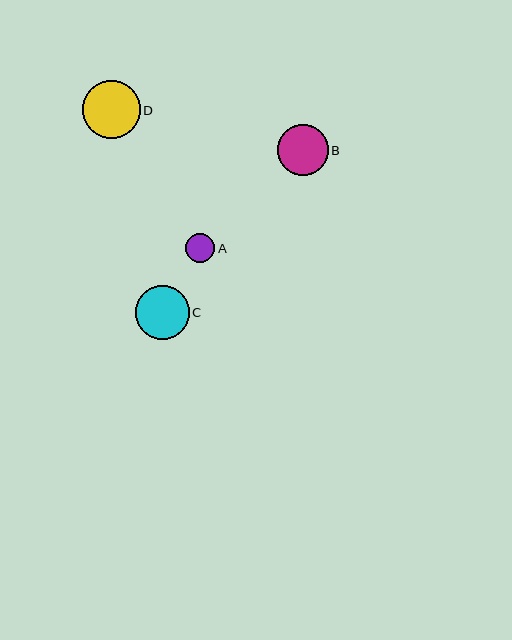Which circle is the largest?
Circle D is the largest with a size of approximately 58 pixels.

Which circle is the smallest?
Circle A is the smallest with a size of approximately 29 pixels.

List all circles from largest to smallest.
From largest to smallest: D, C, B, A.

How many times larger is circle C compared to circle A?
Circle C is approximately 1.8 times the size of circle A.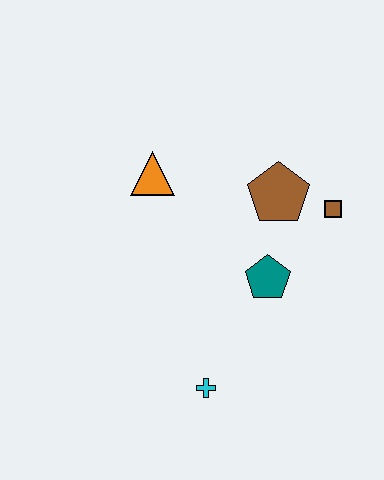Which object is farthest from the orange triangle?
The cyan cross is farthest from the orange triangle.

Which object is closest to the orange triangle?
The brown pentagon is closest to the orange triangle.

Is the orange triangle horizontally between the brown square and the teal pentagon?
No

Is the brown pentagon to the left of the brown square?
Yes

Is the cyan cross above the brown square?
No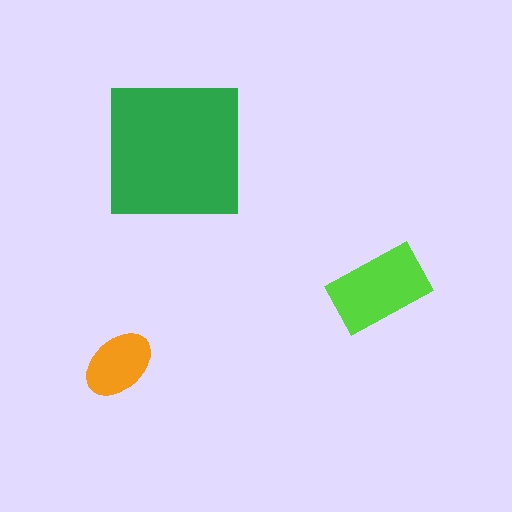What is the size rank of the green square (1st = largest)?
1st.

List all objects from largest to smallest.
The green square, the lime rectangle, the orange ellipse.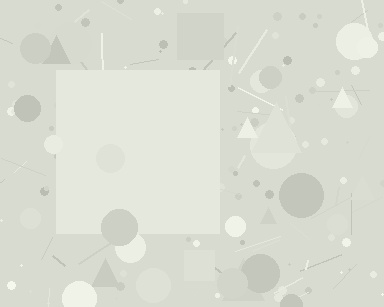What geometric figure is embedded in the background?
A square is embedded in the background.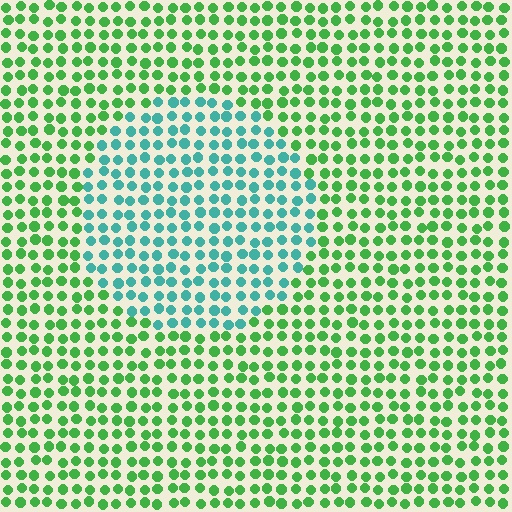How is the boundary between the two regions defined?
The boundary is defined purely by a slight shift in hue (about 51 degrees). Spacing, size, and orientation are identical on both sides.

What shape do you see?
I see a circle.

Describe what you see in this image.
The image is filled with small green elements in a uniform arrangement. A circle-shaped region is visible where the elements are tinted to a slightly different hue, forming a subtle color boundary.